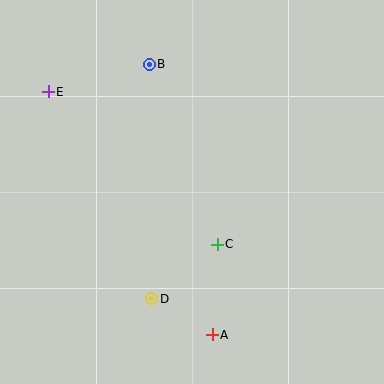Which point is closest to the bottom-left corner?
Point D is closest to the bottom-left corner.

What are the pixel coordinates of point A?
Point A is at (212, 335).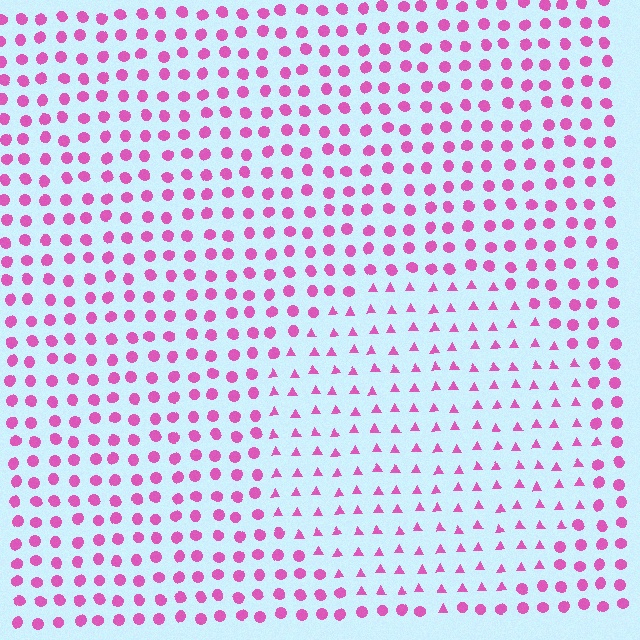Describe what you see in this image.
The image is filled with small pink elements arranged in a uniform grid. A circle-shaped region contains triangles, while the surrounding area contains circles. The boundary is defined purely by the change in element shape.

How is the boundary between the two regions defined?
The boundary is defined by a change in element shape: triangles inside vs. circles outside. All elements share the same color and spacing.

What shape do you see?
I see a circle.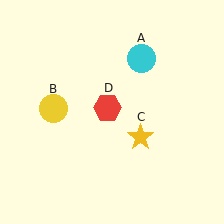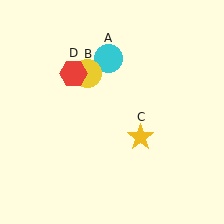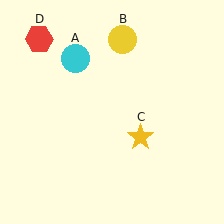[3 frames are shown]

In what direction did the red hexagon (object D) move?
The red hexagon (object D) moved up and to the left.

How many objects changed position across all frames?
3 objects changed position: cyan circle (object A), yellow circle (object B), red hexagon (object D).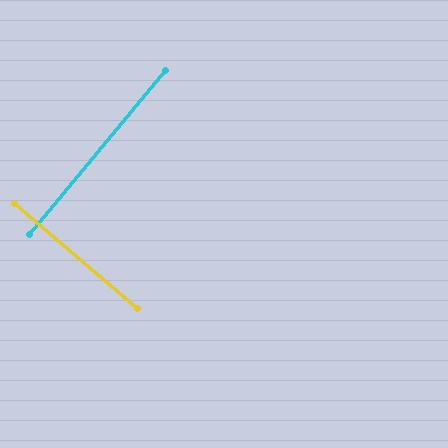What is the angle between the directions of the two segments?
Approximately 89 degrees.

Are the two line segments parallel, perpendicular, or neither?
Perpendicular — they meet at approximately 89°.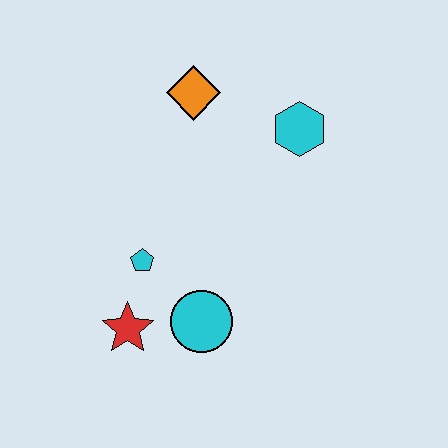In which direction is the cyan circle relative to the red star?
The cyan circle is to the right of the red star.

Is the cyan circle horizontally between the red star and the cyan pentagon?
No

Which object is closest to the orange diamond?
The cyan hexagon is closest to the orange diamond.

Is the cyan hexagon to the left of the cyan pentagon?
No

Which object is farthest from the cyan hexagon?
The red star is farthest from the cyan hexagon.